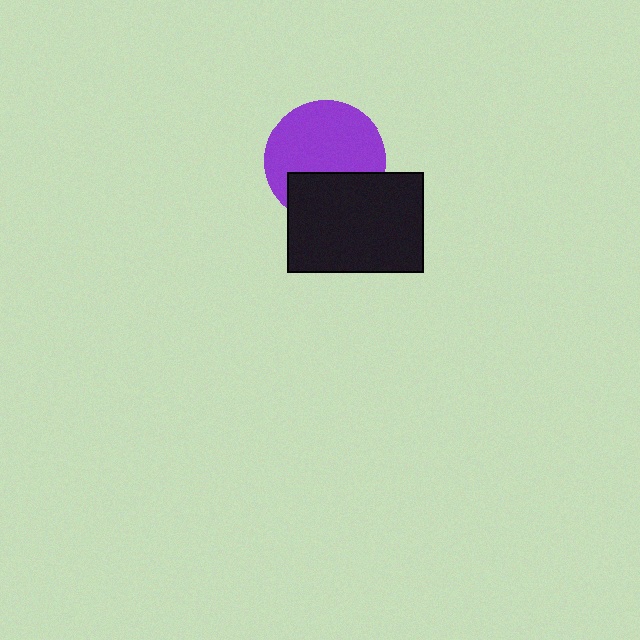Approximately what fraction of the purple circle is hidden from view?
Roughly 34% of the purple circle is hidden behind the black rectangle.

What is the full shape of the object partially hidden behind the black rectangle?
The partially hidden object is a purple circle.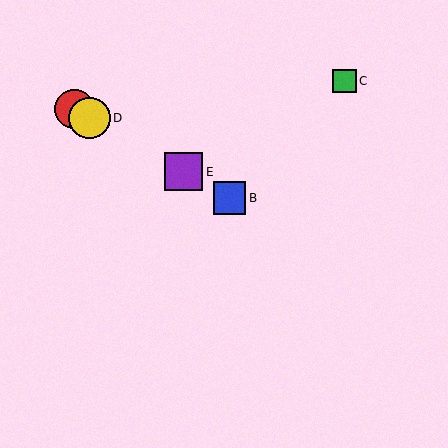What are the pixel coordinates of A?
Object A is at (75, 109).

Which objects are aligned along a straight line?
Objects A, B, D, E are aligned along a straight line.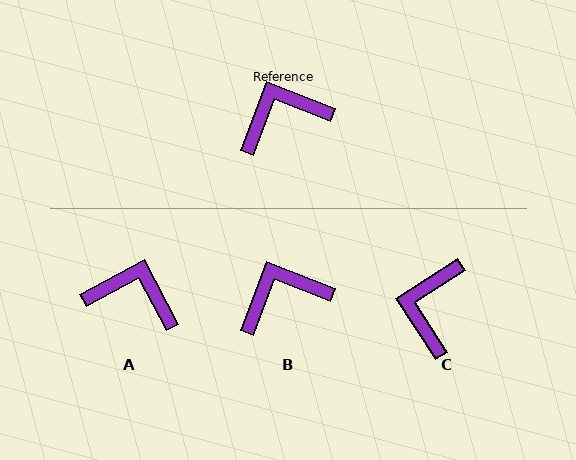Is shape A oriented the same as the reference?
No, it is off by about 41 degrees.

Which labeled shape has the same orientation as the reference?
B.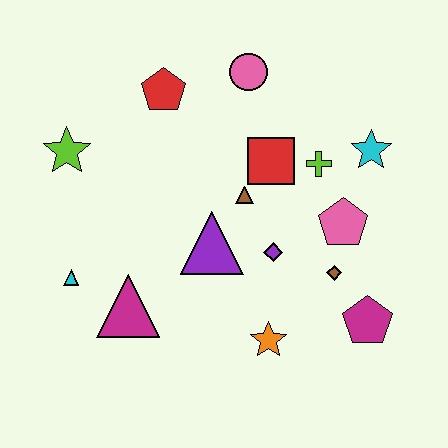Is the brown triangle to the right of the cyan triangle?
Yes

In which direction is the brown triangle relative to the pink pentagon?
The brown triangle is to the left of the pink pentagon.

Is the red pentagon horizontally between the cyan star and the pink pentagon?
No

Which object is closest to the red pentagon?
The pink circle is closest to the red pentagon.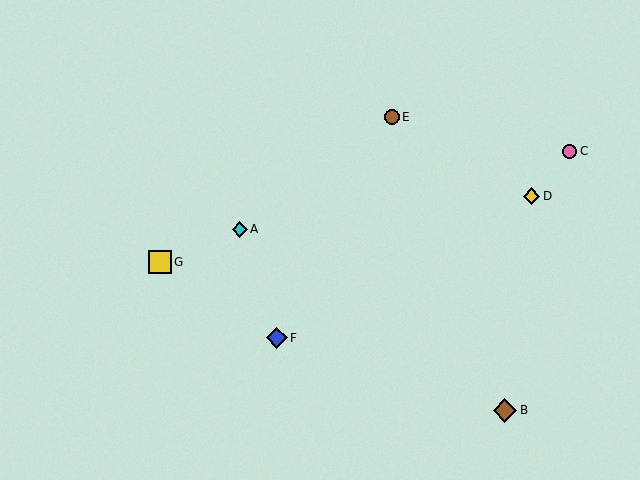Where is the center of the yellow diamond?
The center of the yellow diamond is at (531, 196).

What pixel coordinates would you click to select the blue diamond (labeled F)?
Click at (277, 338) to select the blue diamond F.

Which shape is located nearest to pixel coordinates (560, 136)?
The pink circle (labeled C) at (570, 151) is nearest to that location.